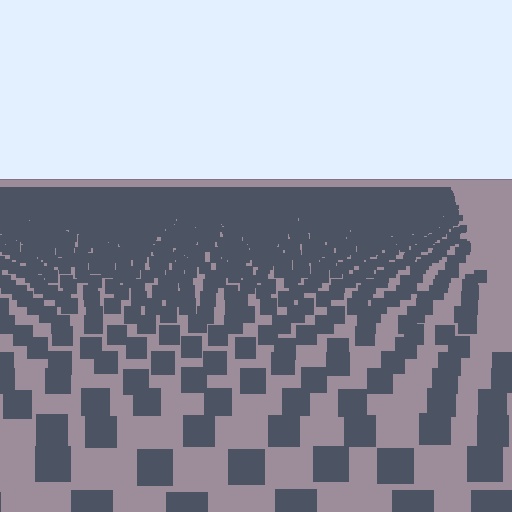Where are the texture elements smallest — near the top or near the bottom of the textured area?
Near the top.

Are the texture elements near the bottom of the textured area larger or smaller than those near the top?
Larger. Near the bottom, elements are closer to the viewer and appear at a bigger on-screen size.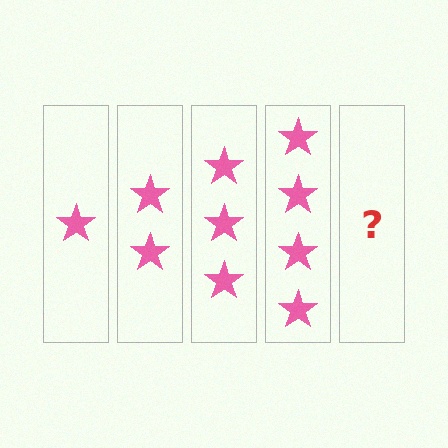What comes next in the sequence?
The next element should be 5 stars.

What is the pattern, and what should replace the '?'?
The pattern is that each step adds one more star. The '?' should be 5 stars.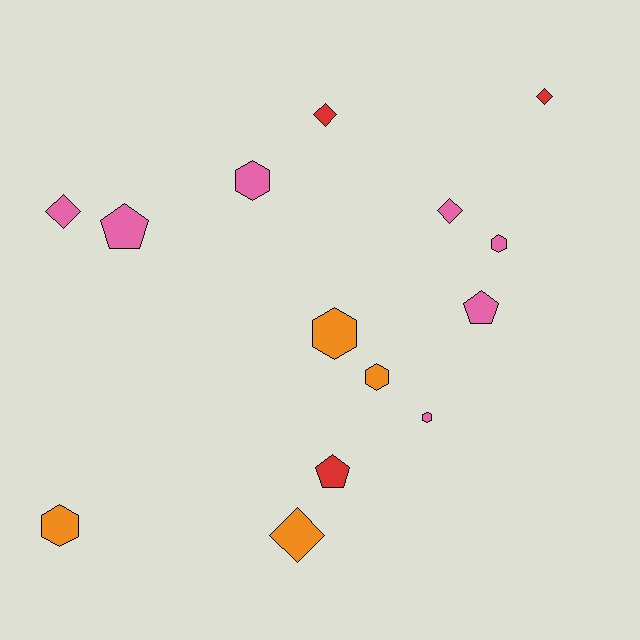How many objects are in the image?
There are 14 objects.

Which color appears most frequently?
Pink, with 7 objects.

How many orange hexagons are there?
There are 3 orange hexagons.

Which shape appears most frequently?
Hexagon, with 6 objects.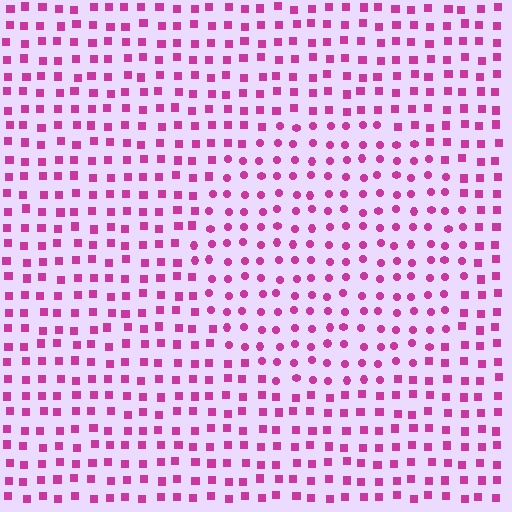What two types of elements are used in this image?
The image uses circles inside the circle region and squares outside it.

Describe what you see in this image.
The image is filled with small magenta elements arranged in a uniform grid. A circle-shaped region contains circles, while the surrounding area contains squares. The boundary is defined purely by the change in element shape.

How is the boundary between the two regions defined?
The boundary is defined by a change in element shape: circles inside vs. squares outside. All elements share the same color and spacing.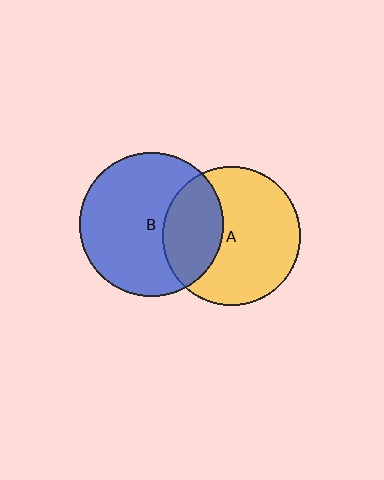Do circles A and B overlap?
Yes.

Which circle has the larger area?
Circle B (blue).